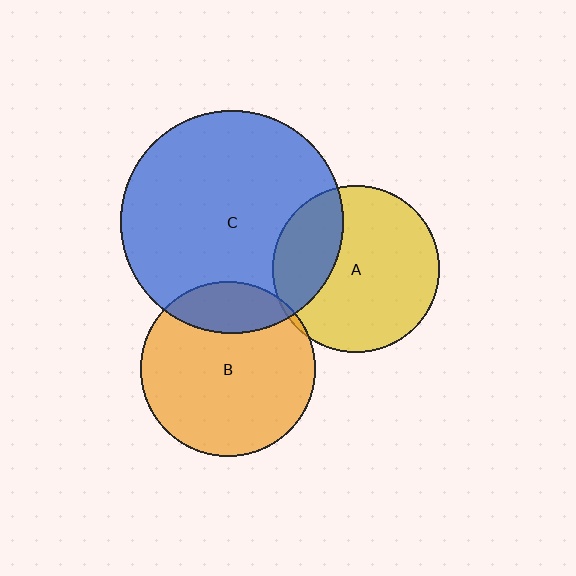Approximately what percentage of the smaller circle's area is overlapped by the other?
Approximately 25%.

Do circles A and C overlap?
Yes.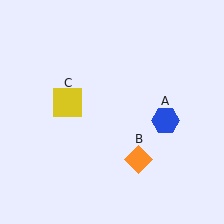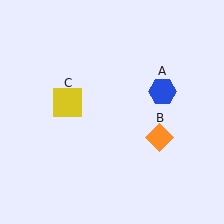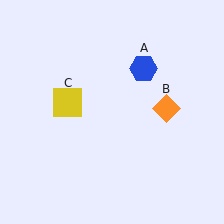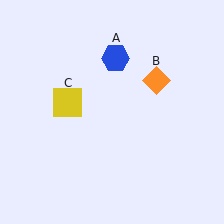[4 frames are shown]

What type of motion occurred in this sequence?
The blue hexagon (object A), orange diamond (object B) rotated counterclockwise around the center of the scene.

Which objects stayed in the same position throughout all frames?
Yellow square (object C) remained stationary.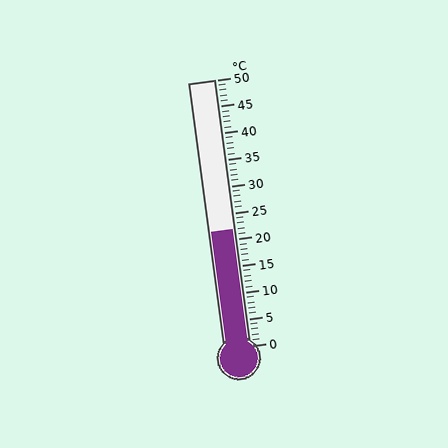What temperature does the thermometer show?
The thermometer shows approximately 22°C.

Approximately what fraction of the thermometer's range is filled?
The thermometer is filled to approximately 45% of its range.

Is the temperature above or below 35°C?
The temperature is below 35°C.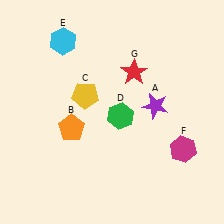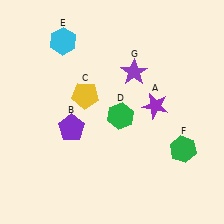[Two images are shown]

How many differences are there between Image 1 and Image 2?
There are 3 differences between the two images.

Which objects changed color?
B changed from orange to purple. F changed from magenta to green. G changed from red to purple.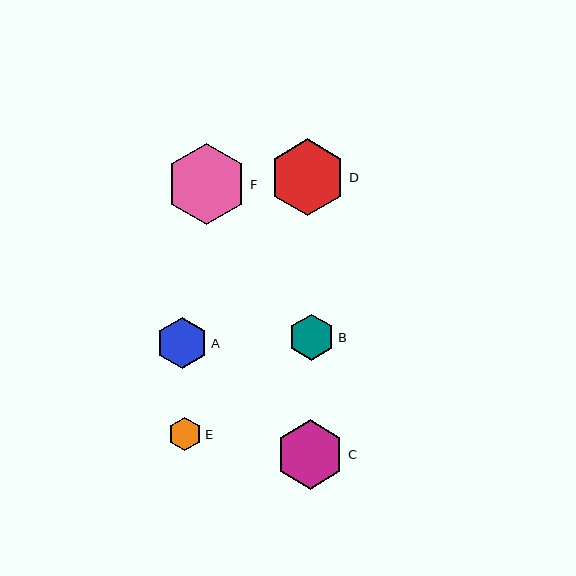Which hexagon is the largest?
Hexagon F is the largest with a size of approximately 81 pixels.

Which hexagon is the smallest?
Hexagon E is the smallest with a size of approximately 34 pixels.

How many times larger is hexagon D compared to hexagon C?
Hexagon D is approximately 1.1 times the size of hexagon C.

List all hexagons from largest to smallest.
From largest to smallest: F, D, C, A, B, E.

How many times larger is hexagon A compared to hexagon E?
Hexagon A is approximately 1.5 times the size of hexagon E.